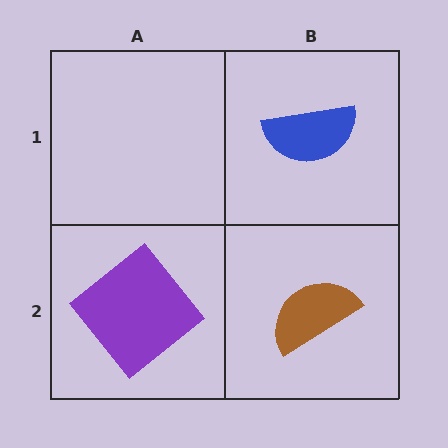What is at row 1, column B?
A blue semicircle.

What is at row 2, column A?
A purple diamond.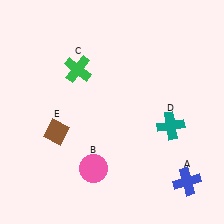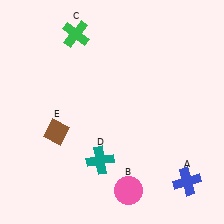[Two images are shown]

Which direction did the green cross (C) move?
The green cross (C) moved up.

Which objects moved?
The objects that moved are: the pink circle (B), the green cross (C), the teal cross (D).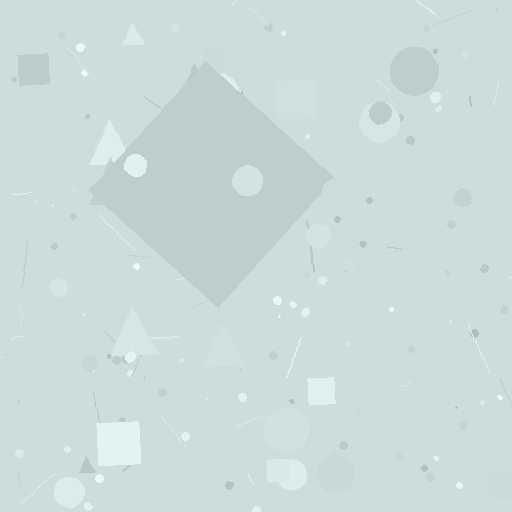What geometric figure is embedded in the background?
A diamond is embedded in the background.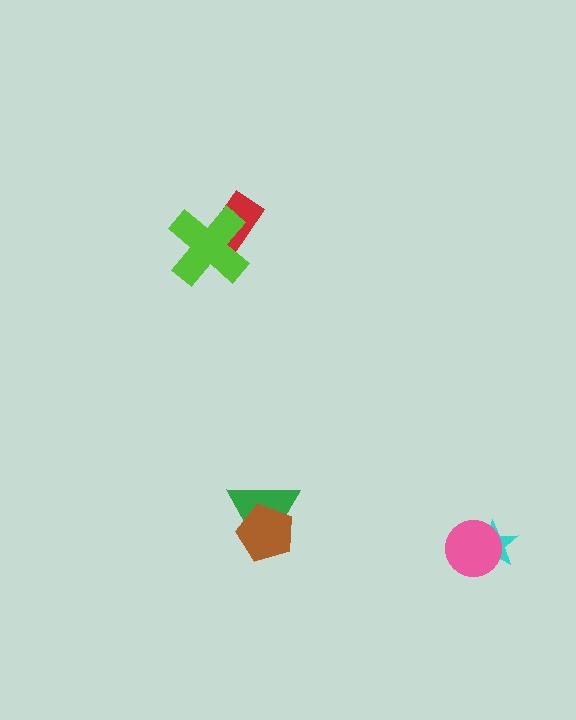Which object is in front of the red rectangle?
The lime cross is in front of the red rectangle.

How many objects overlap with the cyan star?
1 object overlaps with the cyan star.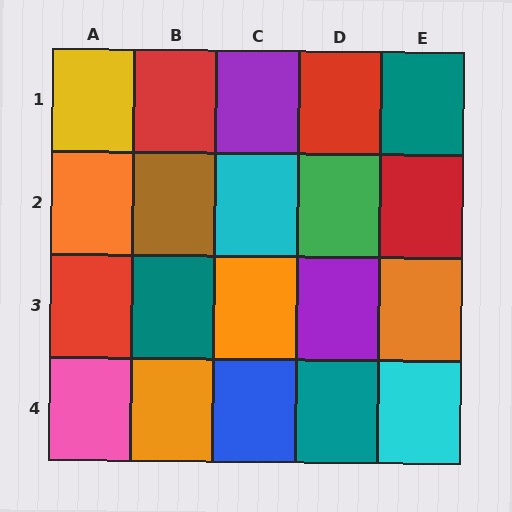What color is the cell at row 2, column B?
Brown.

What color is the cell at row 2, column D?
Green.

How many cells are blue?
1 cell is blue.